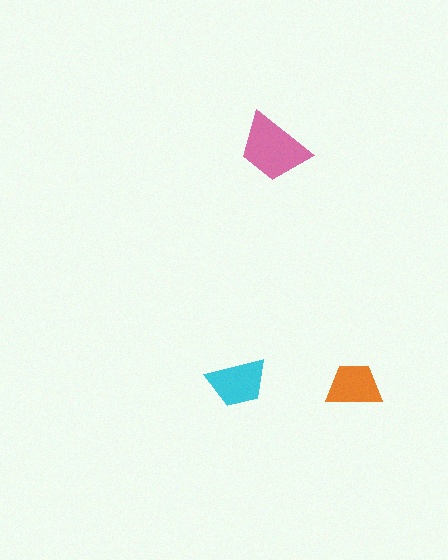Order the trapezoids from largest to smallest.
the pink one, the cyan one, the orange one.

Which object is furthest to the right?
The orange trapezoid is rightmost.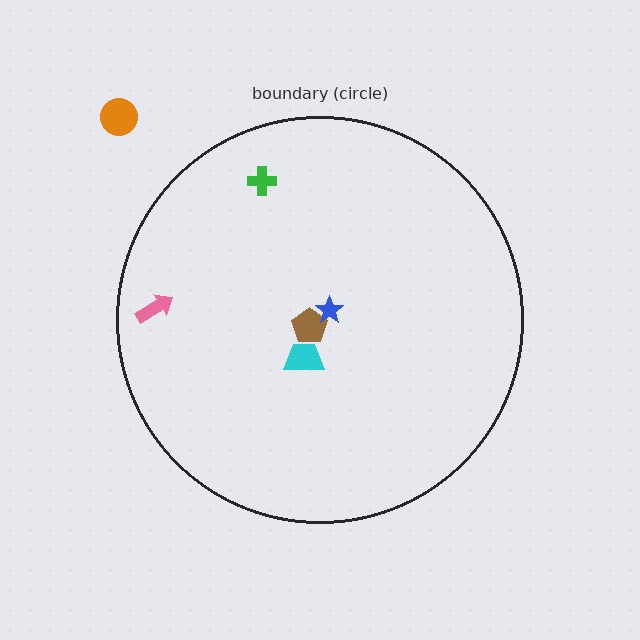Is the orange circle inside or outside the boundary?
Outside.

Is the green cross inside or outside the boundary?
Inside.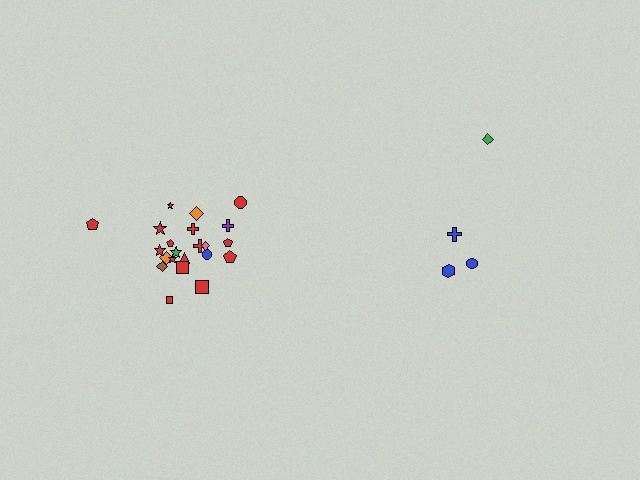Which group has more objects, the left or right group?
The left group.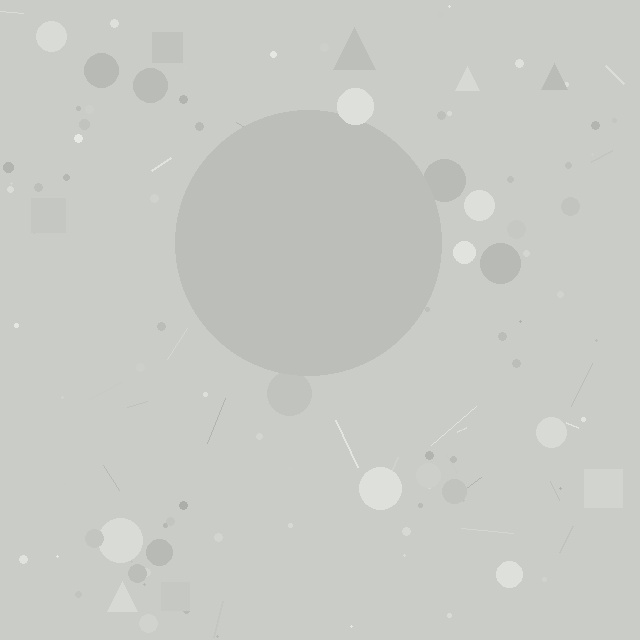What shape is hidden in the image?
A circle is hidden in the image.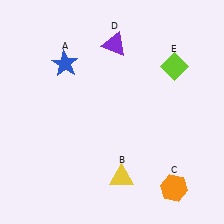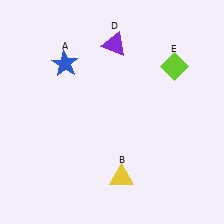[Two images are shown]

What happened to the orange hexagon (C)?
The orange hexagon (C) was removed in Image 2. It was in the bottom-right area of Image 1.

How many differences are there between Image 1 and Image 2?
There is 1 difference between the two images.